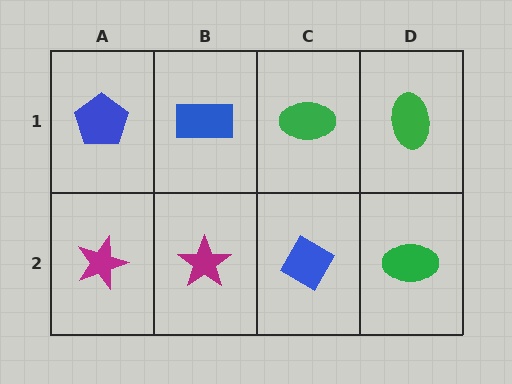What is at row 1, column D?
A green ellipse.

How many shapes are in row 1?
4 shapes.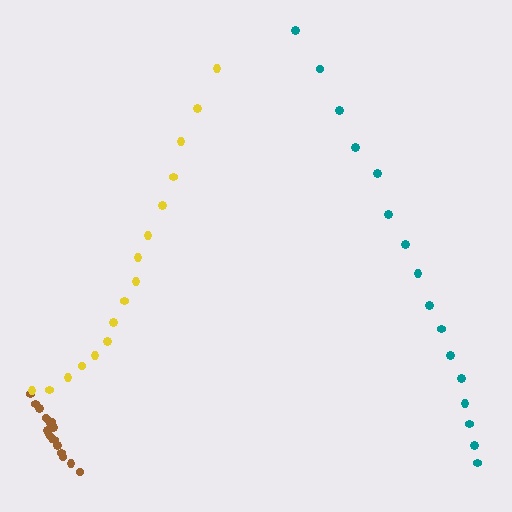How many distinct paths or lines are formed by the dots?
There are 3 distinct paths.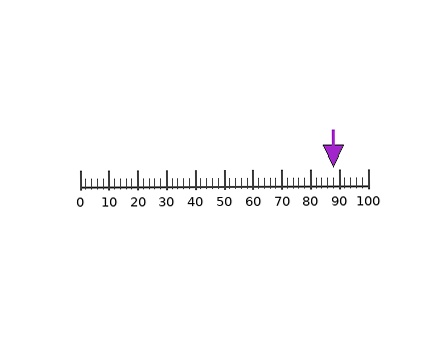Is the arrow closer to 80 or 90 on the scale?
The arrow is closer to 90.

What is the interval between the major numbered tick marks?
The major tick marks are spaced 10 units apart.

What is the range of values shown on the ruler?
The ruler shows values from 0 to 100.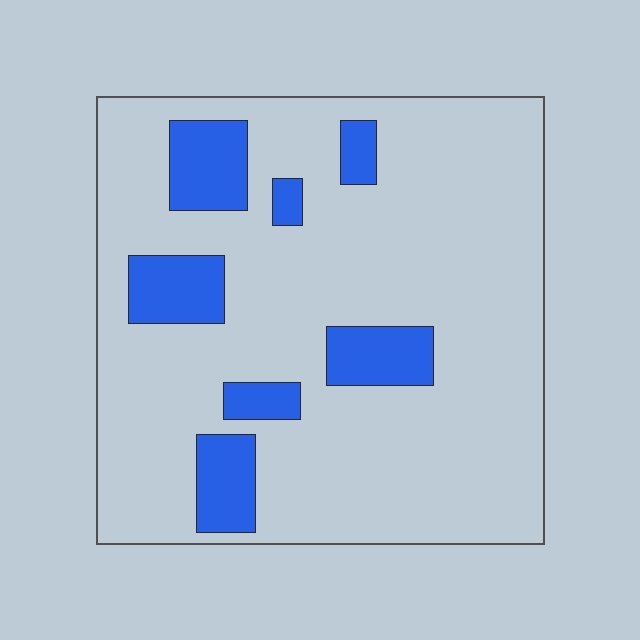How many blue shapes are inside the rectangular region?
7.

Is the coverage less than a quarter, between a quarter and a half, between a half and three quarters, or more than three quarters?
Less than a quarter.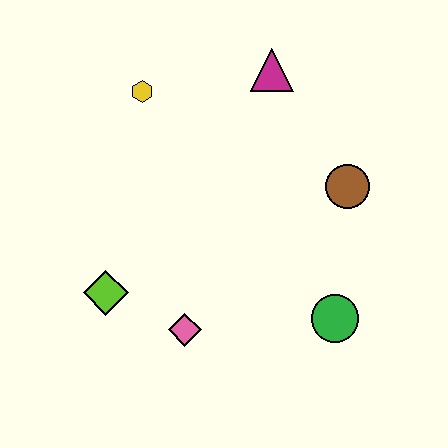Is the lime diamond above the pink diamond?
Yes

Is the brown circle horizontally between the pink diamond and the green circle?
No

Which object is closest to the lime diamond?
The pink diamond is closest to the lime diamond.